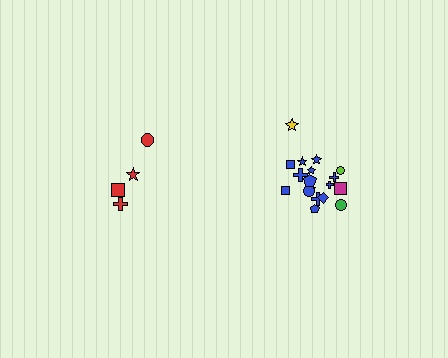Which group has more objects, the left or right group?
The right group.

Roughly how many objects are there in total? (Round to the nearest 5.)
Roughly 20 objects in total.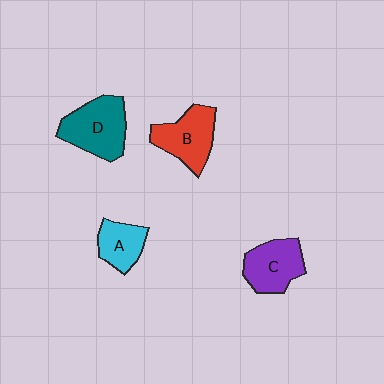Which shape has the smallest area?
Shape A (cyan).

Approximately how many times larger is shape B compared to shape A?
Approximately 1.5 times.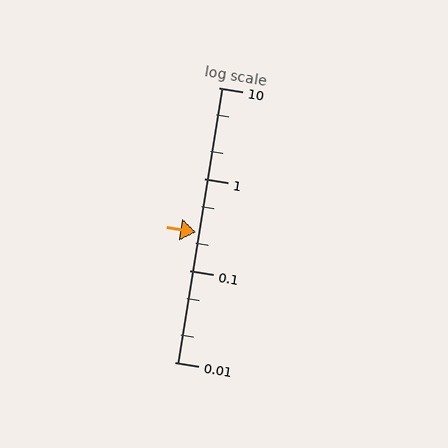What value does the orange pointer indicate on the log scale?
The pointer indicates approximately 0.26.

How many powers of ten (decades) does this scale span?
The scale spans 3 decades, from 0.01 to 10.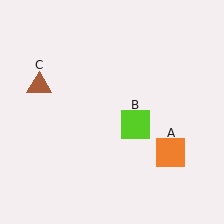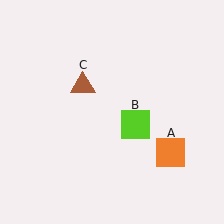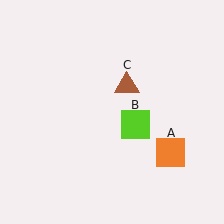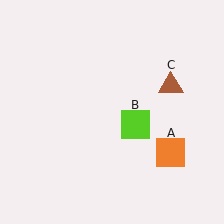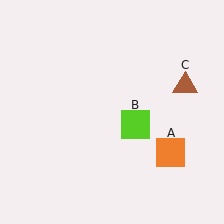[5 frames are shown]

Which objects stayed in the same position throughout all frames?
Orange square (object A) and lime square (object B) remained stationary.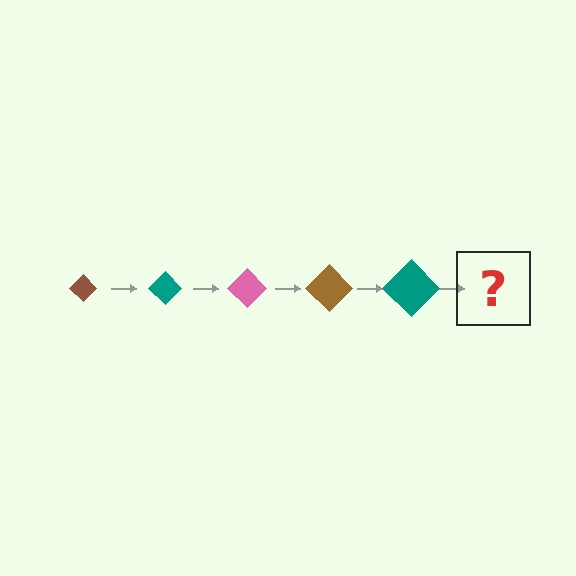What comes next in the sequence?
The next element should be a pink diamond, larger than the previous one.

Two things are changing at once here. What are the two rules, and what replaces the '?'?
The two rules are that the diamond grows larger each step and the color cycles through brown, teal, and pink. The '?' should be a pink diamond, larger than the previous one.